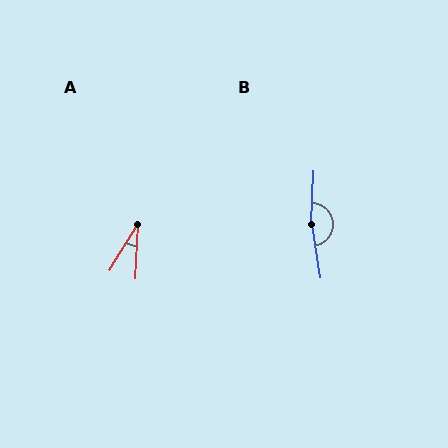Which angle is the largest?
B, at approximately 169 degrees.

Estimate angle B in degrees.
Approximately 169 degrees.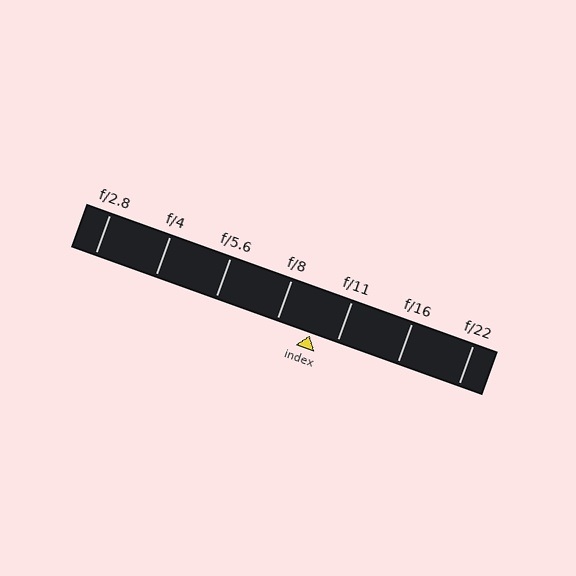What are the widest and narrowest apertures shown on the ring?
The widest aperture shown is f/2.8 and the narrowest is f/22.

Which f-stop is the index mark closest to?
The index mark is closest to f/11.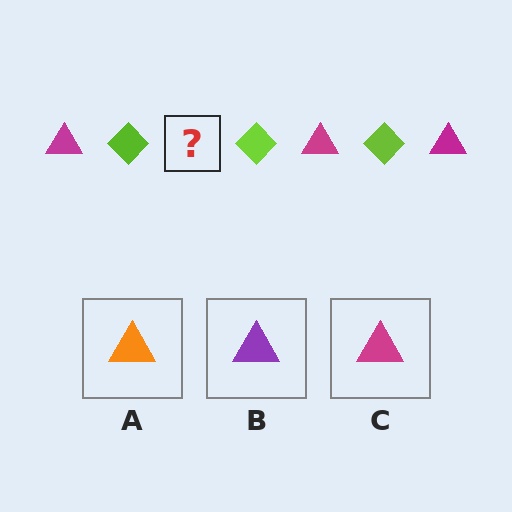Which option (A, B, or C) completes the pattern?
C.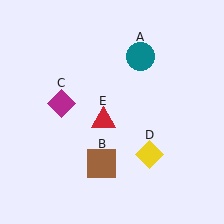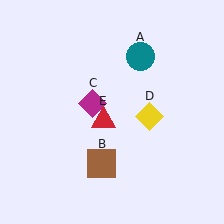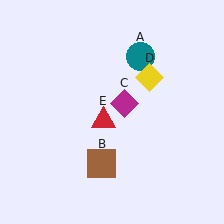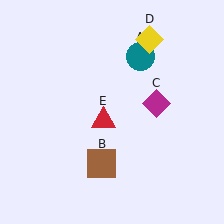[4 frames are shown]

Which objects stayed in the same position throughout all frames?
Teal circle (object A) and brown square (object B) and red triangle (object E) remained stationary.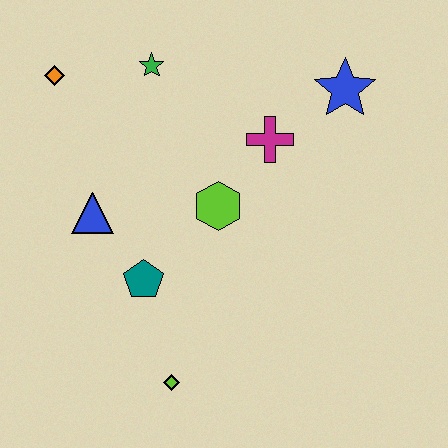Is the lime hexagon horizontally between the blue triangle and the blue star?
Yes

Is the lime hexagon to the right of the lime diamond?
Yes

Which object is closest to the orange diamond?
The green star is closest to the orange diamond.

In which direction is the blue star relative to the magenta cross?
The blue star is to the right of the magenta cross.